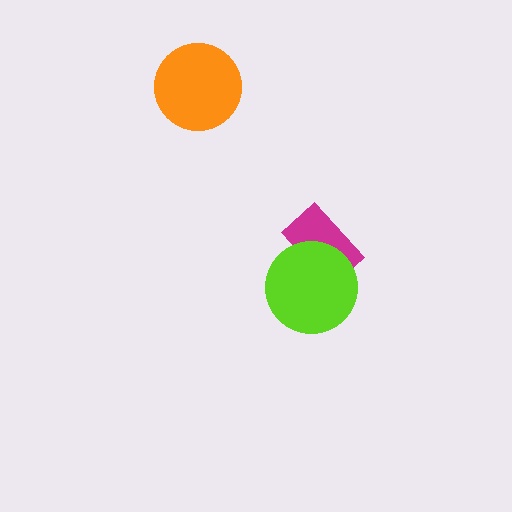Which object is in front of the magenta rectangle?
The lime circle is in front of the magenta rectangle.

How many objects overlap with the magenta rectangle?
1 object overlaps with the magenta rectangle.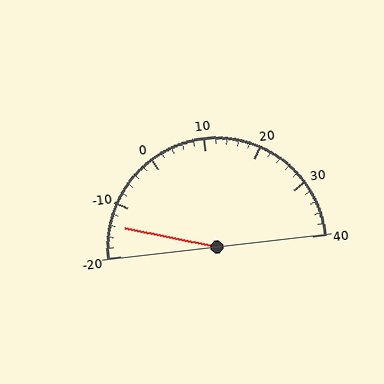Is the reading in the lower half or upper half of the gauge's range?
The reading is in the lower half of the range (-20 to 40).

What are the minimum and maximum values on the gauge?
The gauge ranges from -20 to 40.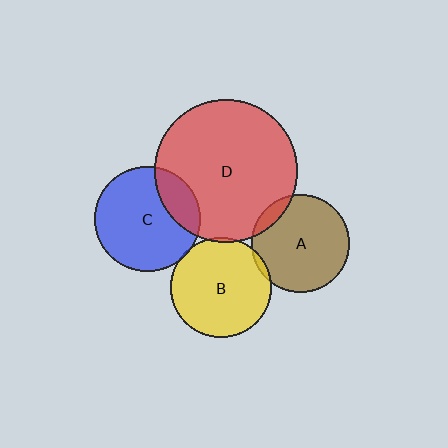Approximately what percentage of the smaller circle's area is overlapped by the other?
Approximately 20%.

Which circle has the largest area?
Circle D (red).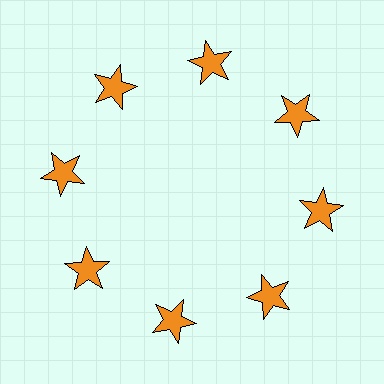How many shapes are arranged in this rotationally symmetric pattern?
There are 8 shapes, arranged in 8 groups of 1.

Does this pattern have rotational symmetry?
Yes, this pattern has 8-fold rotational symmetry. It looks the same after rotating 45 degrees around the center.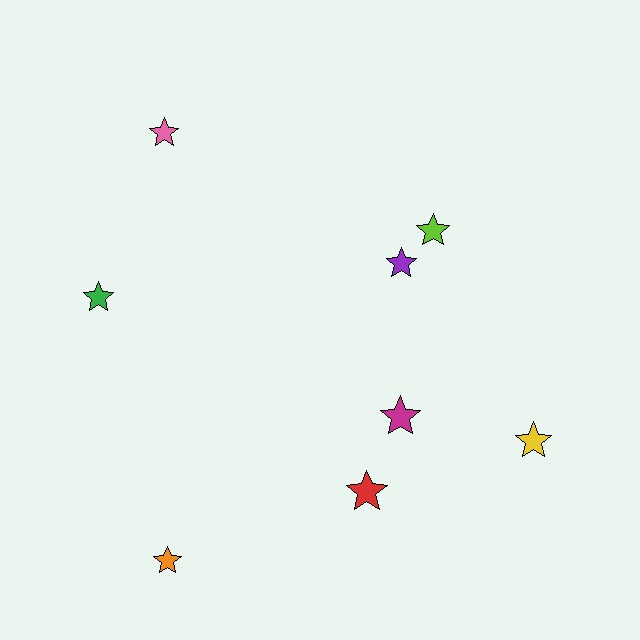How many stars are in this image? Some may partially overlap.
There are 8 stars.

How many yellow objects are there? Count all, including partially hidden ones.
There is 1 yellow object.